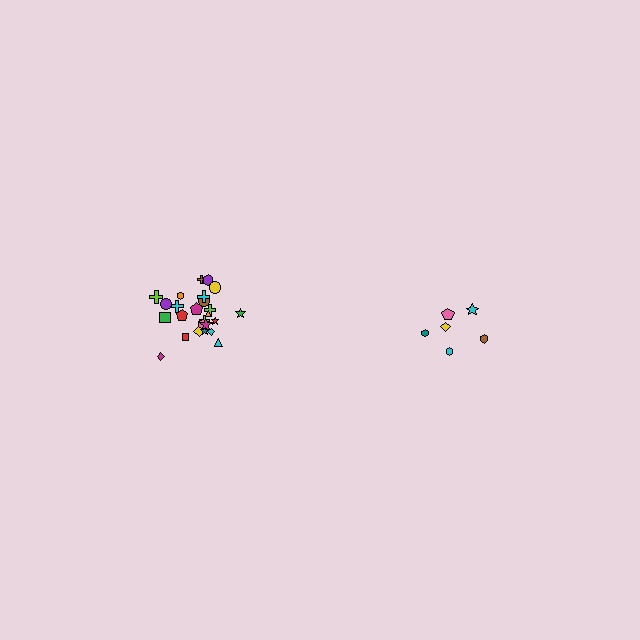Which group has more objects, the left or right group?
The left group.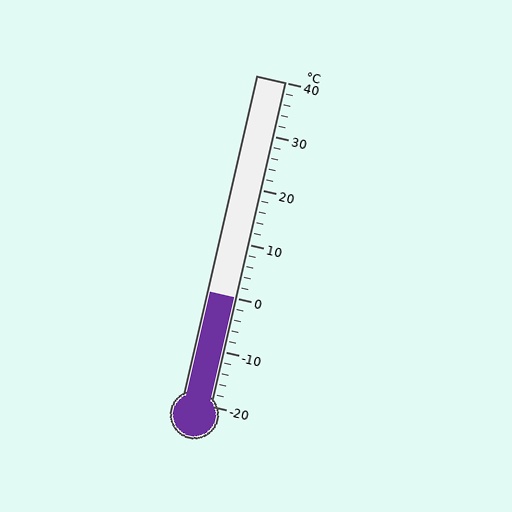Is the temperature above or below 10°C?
The temperature is below 10°C.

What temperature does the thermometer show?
The thermometer shows approximately 0°C.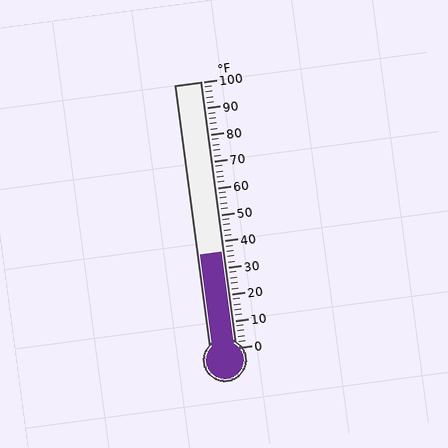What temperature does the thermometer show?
The thermometer shows approximately 36°F.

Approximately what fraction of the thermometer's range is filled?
The thermometer is filled to approximately 35% of its range.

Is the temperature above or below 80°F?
The temperature is below 80°F.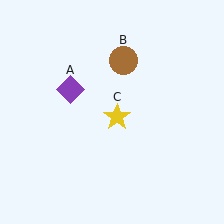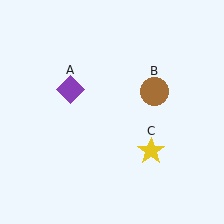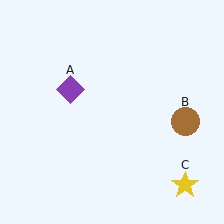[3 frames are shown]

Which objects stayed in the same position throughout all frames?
Purple diamond (object A) remained stationary.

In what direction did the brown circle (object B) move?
The brown circle (object B) moved down and to the right.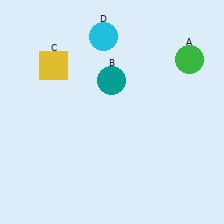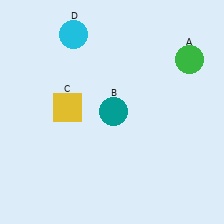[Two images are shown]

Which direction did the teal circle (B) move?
The teal circle (B) moved down.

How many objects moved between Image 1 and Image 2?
3 objects moved between the two images.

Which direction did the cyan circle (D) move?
The cyan circle (D) moved left.